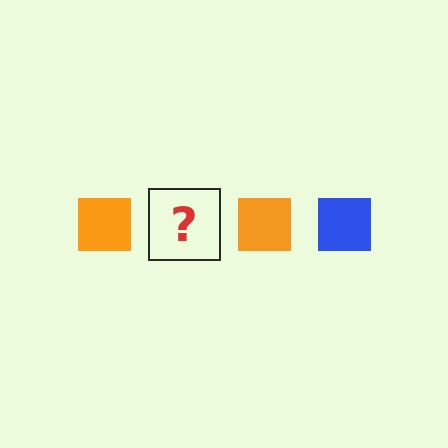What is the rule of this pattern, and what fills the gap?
The rule is that the pattern cycles through orange, blue squares. The gap should be filled with a blue square.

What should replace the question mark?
The question mark should be replaced with a blue square.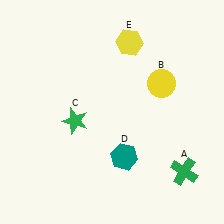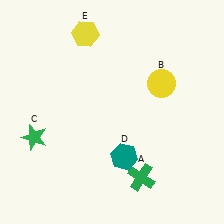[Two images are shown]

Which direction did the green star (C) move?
The green star (C) moved left.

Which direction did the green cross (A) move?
The green cross (A) moved left.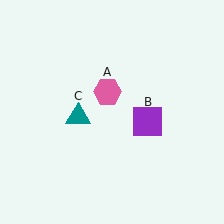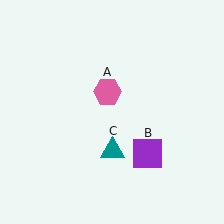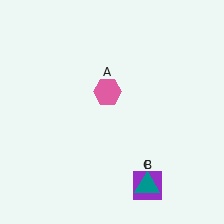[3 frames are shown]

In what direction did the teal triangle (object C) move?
The teal triangle (object C) moved down and to the right.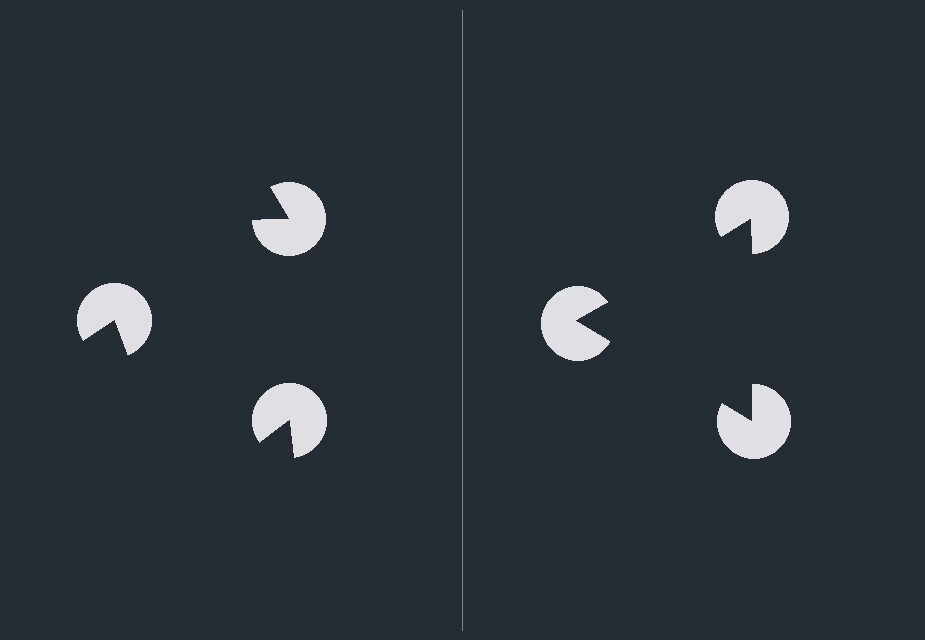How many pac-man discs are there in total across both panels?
6 — 3 on each side.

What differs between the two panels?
The pac-man discs are positioned identically on both sides; only the wedge orientations differ. On the right they align to a triangle; on the left they are misaligned.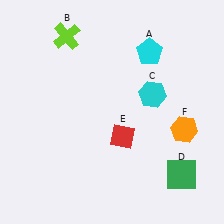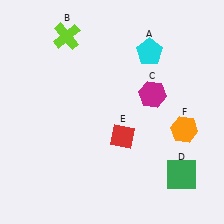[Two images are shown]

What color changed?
The hexagon (C) changed from cyan in Image 1 to magenta in Image 2.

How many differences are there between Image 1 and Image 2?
There is 1 difference between the two images.